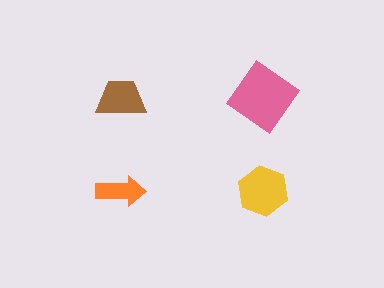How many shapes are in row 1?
2 shapes.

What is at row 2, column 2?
A yellow hexagon.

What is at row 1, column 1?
A brown trapezoid.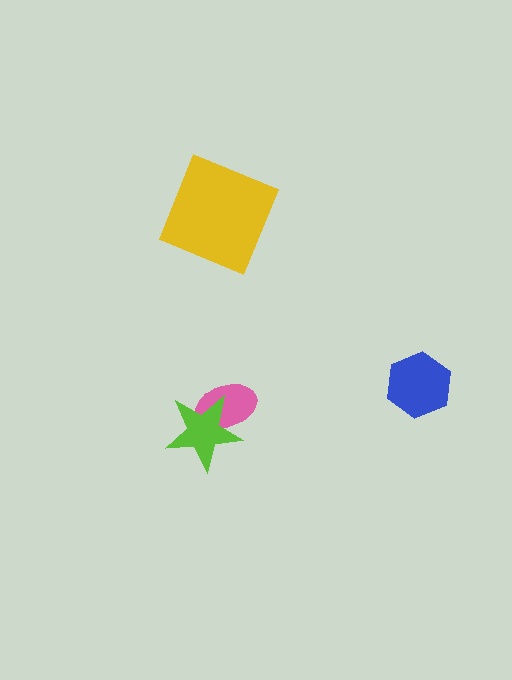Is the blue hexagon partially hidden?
No, no other shape covers it.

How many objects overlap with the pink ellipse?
1 object overlaps with the pink ellipse.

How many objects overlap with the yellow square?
0 objects overlap with the yellow square.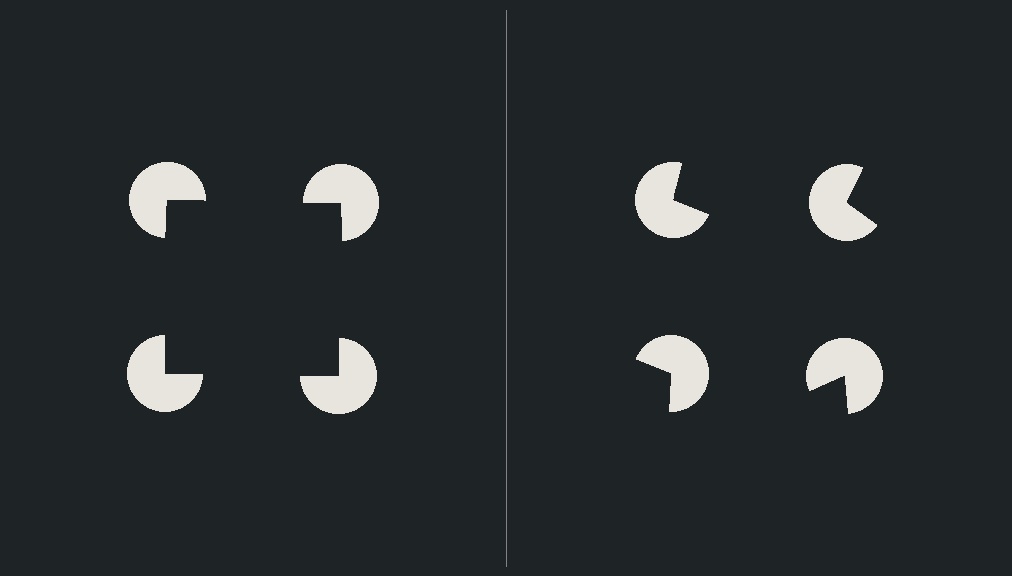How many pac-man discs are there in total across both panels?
8 — 4 on each side.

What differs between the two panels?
The pac-man discs are positioned identically on both sides; only the wedge orientations differ. On the left they align to a square; on the right they are misaligned.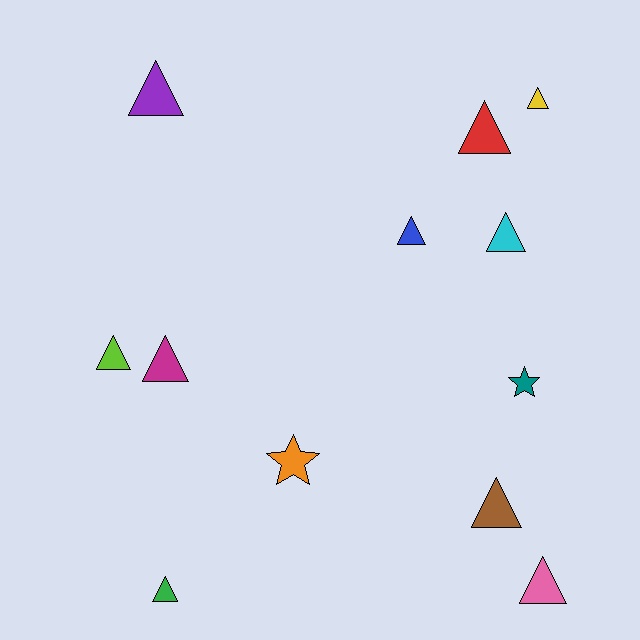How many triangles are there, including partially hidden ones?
There are 10 triangles.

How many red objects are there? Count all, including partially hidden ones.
There is 1 red object.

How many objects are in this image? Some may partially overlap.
There are 12 objects.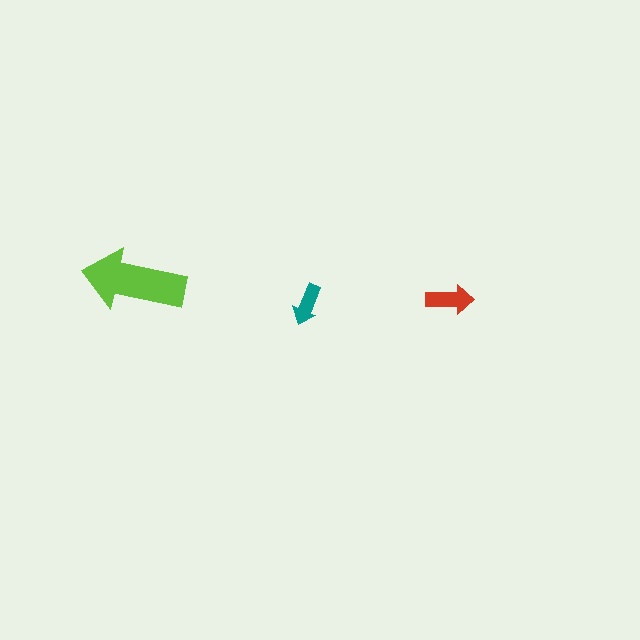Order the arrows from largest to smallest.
the lime one, the red one, the teal one.